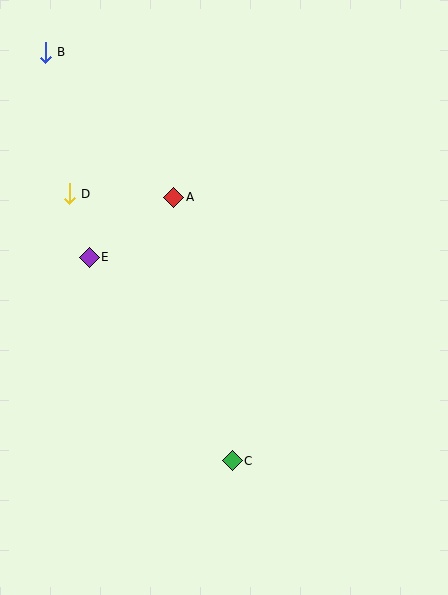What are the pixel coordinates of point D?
Point D is at (69, 194).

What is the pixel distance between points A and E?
The distance between A and E is 104 pixels.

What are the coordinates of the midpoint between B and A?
The midpoint between B and A is at (110, 125).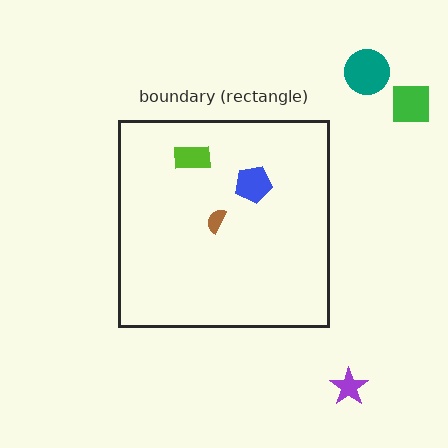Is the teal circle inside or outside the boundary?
Outside.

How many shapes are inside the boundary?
3 inside, 3 outside.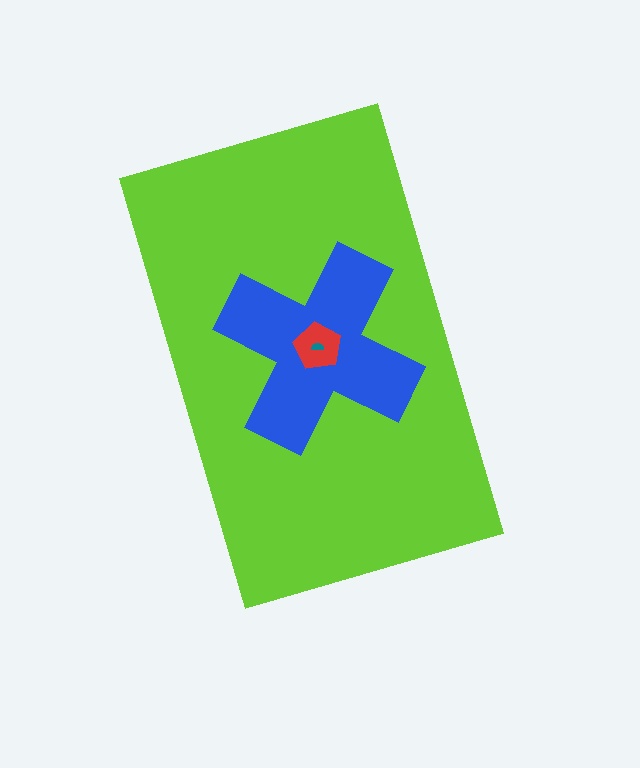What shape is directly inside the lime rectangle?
The blue cross.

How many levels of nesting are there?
4.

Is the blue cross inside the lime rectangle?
Yes.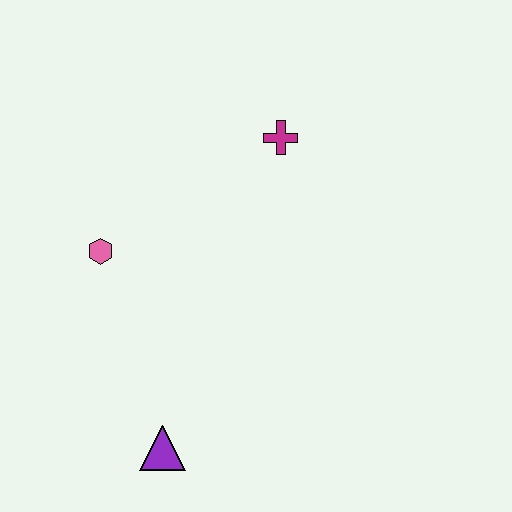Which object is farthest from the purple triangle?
The magenta cross is farthest from the purple triangle.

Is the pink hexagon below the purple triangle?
No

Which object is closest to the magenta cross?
The pink hexagon is closest to the magenta cross.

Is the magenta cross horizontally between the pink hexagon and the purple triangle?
No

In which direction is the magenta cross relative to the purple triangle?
The magenta cross is above the purple triangle.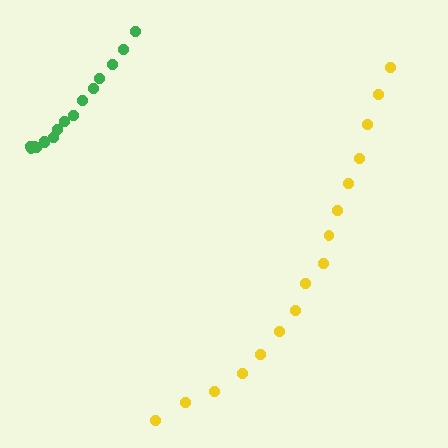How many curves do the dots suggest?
There are 2 distinct paths.